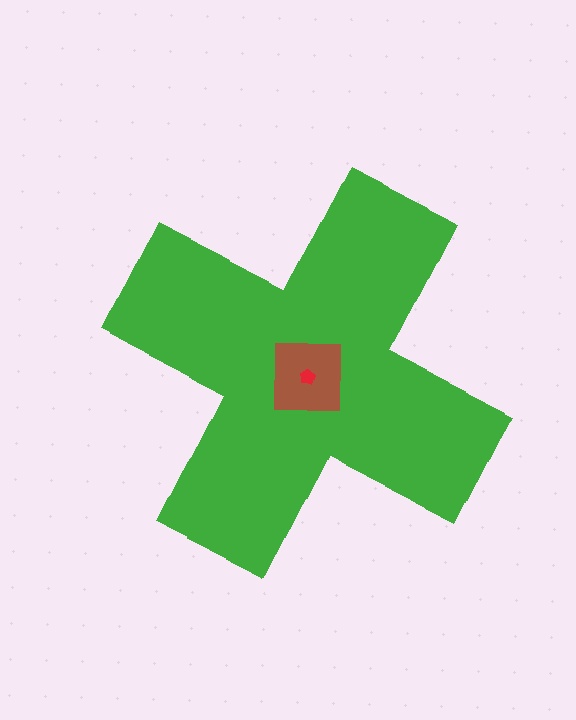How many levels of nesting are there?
3.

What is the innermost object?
The red pentagon.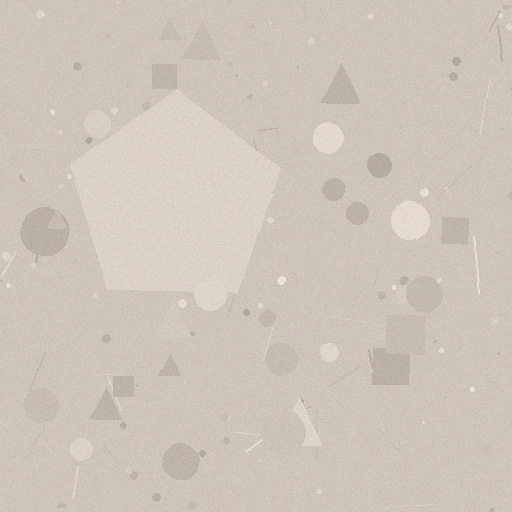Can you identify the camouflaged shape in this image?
The camouflaged shape is a pentagon.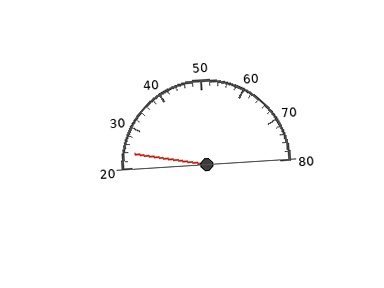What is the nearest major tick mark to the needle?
The nearest major tick mark is 20.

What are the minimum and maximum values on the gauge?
The gauge ranges from 20 to 80.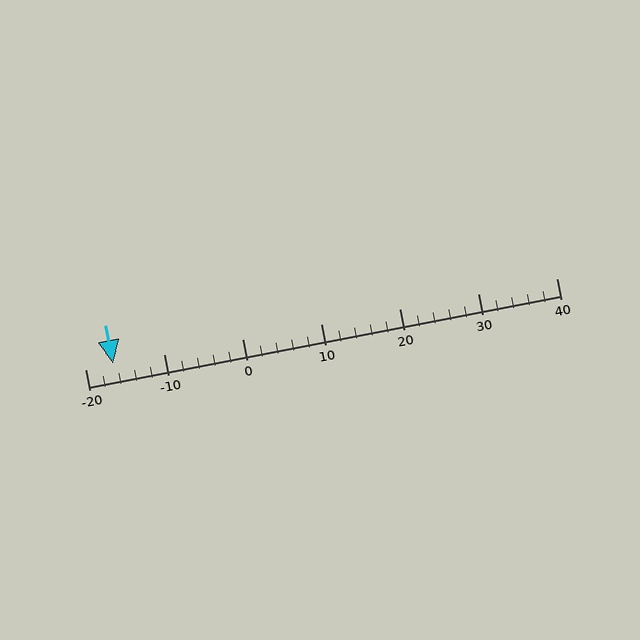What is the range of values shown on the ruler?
The ruler shows values from -20 to 40.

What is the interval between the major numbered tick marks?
The major tick marks are spaced 10 units apart.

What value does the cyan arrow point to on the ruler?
The cyan arrow points to approximately -16.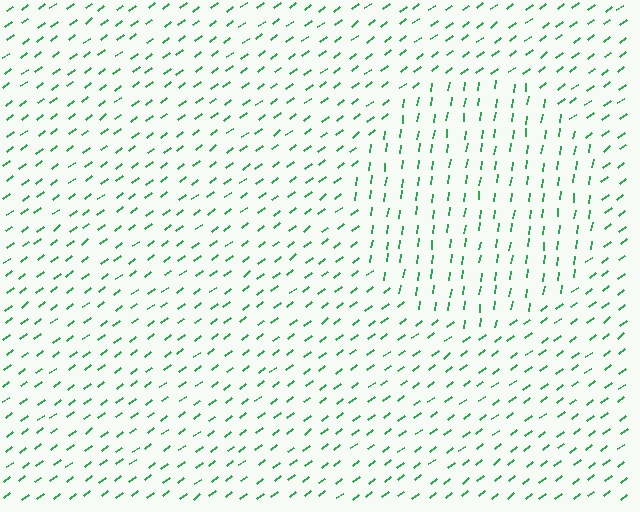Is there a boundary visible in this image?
Yes, there is a texture boundary formed by a change in line orientation.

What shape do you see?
I see a circle.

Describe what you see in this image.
The image is filled with small green line segments. A circle region in the image has lines oriented differently from the surrounding lines, creating a visible texture boundary.